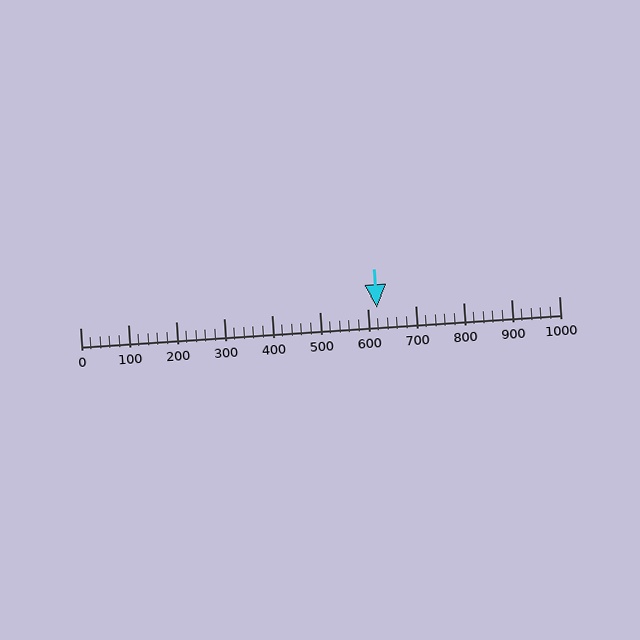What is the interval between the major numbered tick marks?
The major tick marks are spaced 100 units apart.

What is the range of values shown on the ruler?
The ruler shows values from 0 to 1000.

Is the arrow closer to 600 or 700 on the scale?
The arrow is closer to 600.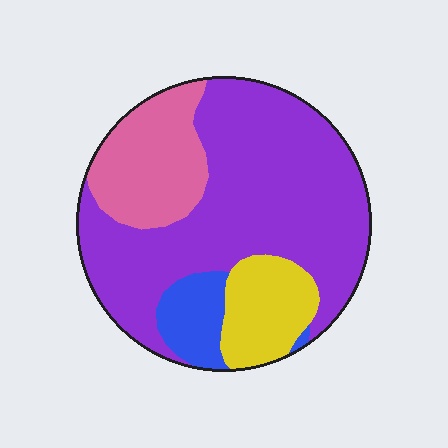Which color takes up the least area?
Blue, at roughly 10%.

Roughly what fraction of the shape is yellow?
Yellow takes up about one eighth (1/8) of the shape.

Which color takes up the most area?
Purple, at roughly 60%.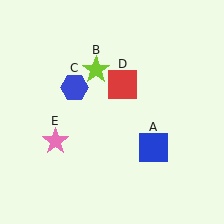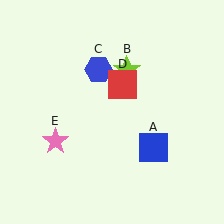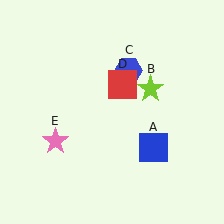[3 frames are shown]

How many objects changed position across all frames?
2 objects changed position: lime star (object B), blue hexagon (object C).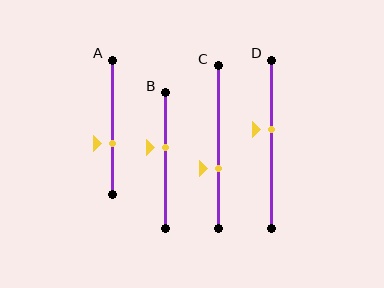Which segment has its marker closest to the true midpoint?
Segment D has its marker closest to the true midpoint.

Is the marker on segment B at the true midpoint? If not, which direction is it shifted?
No, the marker on segment B is shifted upward by about 9% of the segment length.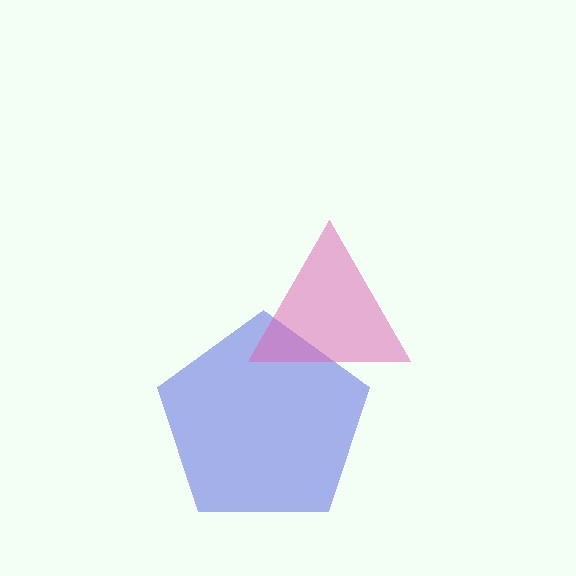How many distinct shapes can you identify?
There are 2 distinct shapes: a blue pentagon, a pink triangle.